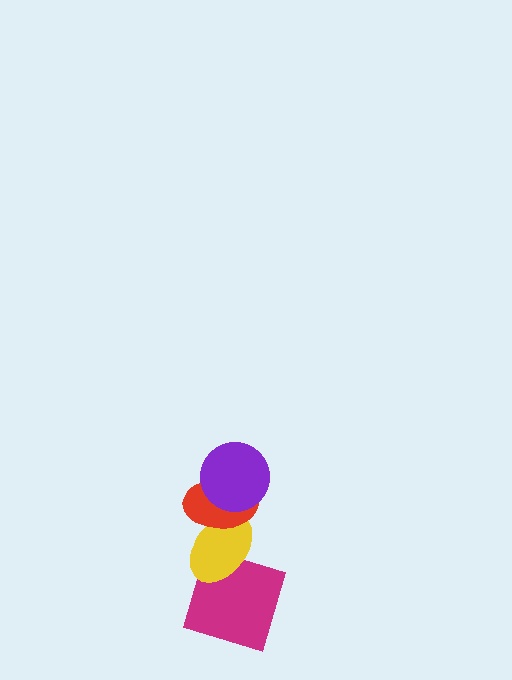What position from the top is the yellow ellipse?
The yellow ellipse is 3rd from the top.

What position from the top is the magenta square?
The magenta square is 4th from the top.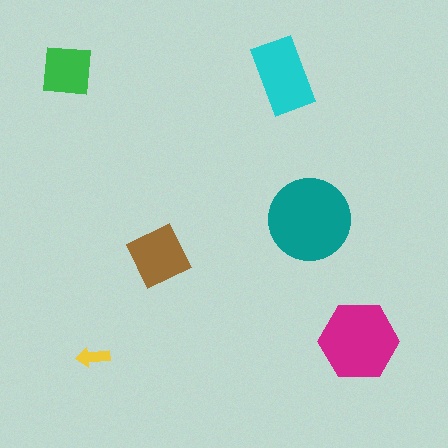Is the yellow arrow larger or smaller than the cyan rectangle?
Smaller.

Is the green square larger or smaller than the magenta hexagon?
Smaller.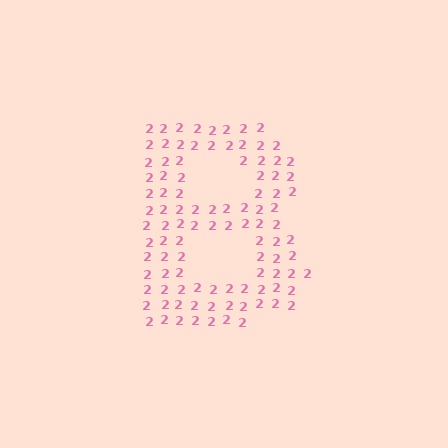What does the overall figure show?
The overall figure shows the letter B.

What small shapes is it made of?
It is made of small digit 2's.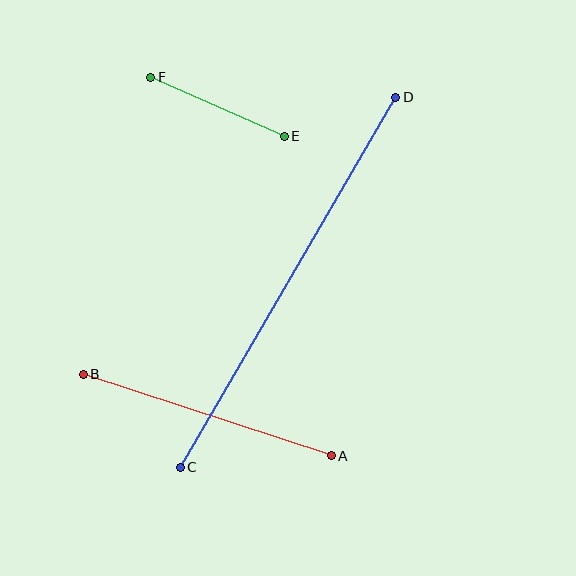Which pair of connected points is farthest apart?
Points C and D are farthest apart.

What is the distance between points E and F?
The distance is approximately 146 pixels.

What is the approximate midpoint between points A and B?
The midpoint is at approximately (207, 415) pixels.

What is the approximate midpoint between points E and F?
The midpoint is at approximately (217, 107) pixels.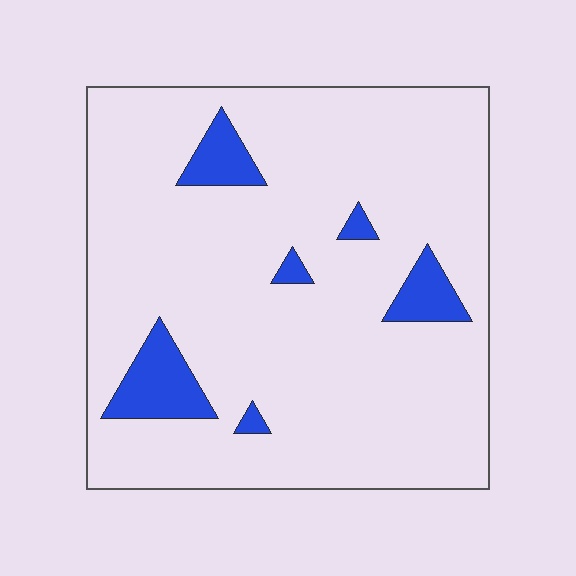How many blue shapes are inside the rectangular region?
6.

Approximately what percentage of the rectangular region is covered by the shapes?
Approximately 10%.